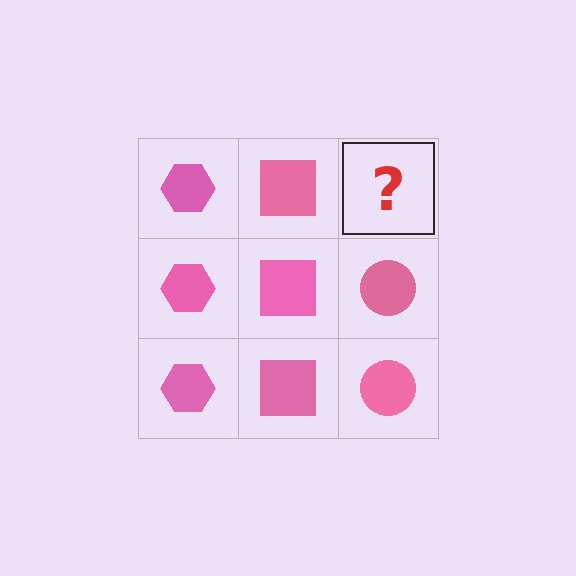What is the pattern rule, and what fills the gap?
The rule is that each column has a consistent shape. The gap should be filled with a pink circle.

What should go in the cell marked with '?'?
The missing cell should contain a pink circle.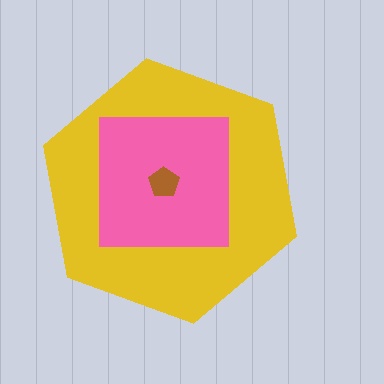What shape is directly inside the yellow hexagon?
The pink square.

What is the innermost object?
The brown pentagon.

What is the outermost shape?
The yellow hexagon.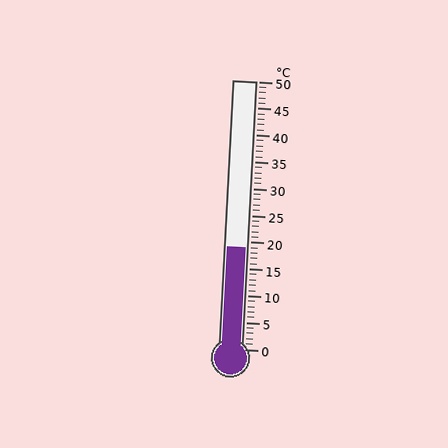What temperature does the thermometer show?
The thermometer shows approximately 19°C.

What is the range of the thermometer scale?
The thermometer scale ranges from 0°C to 50°C.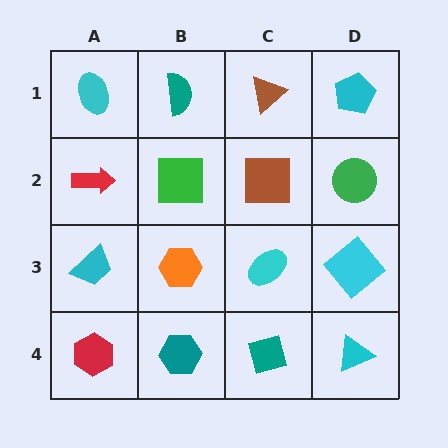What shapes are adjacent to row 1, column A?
A red arrow (row 2, column A), a teal semicircle (row 1, column B).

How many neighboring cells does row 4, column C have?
3.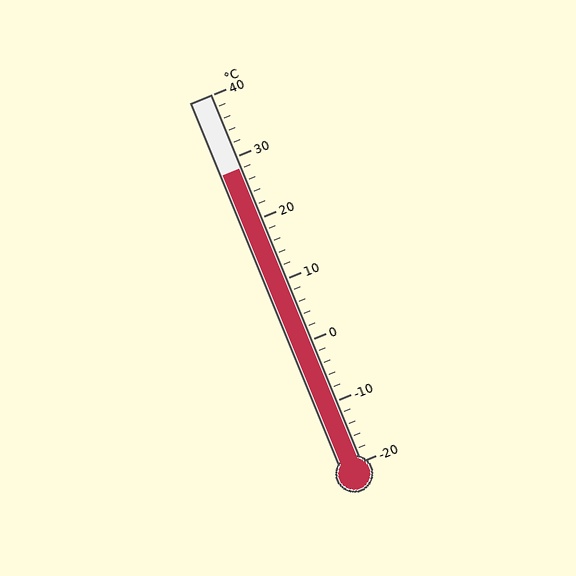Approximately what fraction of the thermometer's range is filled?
The thermometer is filled to approximately 80% of its range.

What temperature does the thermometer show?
The thermometer shows approximately 28°C.